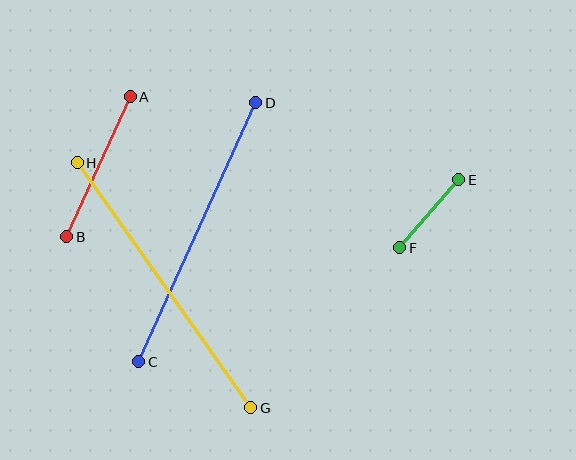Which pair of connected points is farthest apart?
Points G and H are farthest apart.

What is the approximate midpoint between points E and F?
The midpoint is at approximately (429, 214) pixels.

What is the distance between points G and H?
The distance is approximately 300 pixels.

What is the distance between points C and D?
The distance is approximately 284 pixels.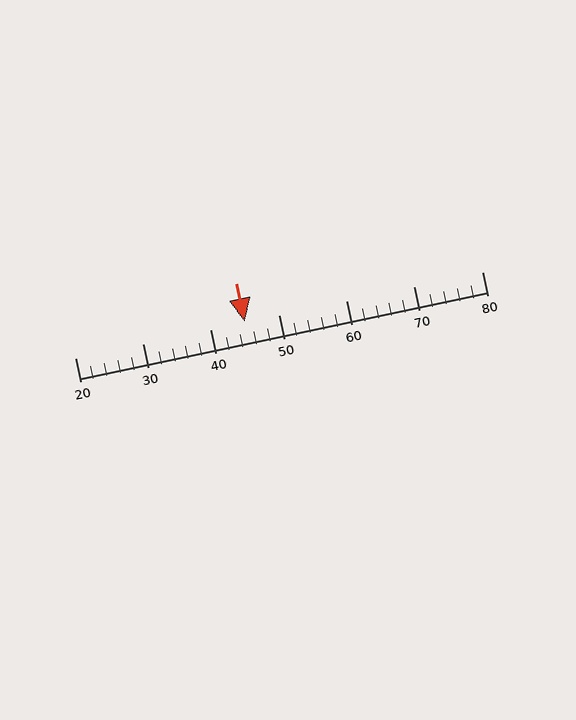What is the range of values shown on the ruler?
The ruler shows values from 20 to 80.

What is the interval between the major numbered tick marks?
The major tick marks are spaced 10 units apart.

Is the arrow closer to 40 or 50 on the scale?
The arrow is closer to 50.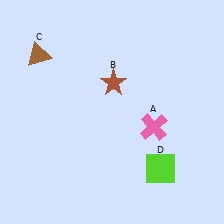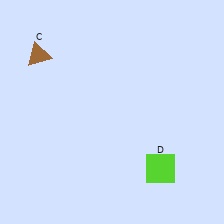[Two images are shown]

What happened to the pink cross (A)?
The pink cross (A) was removed in Image 2. It was in the bottom-right area of Image 1.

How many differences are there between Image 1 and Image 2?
There are 2 differences between the two images.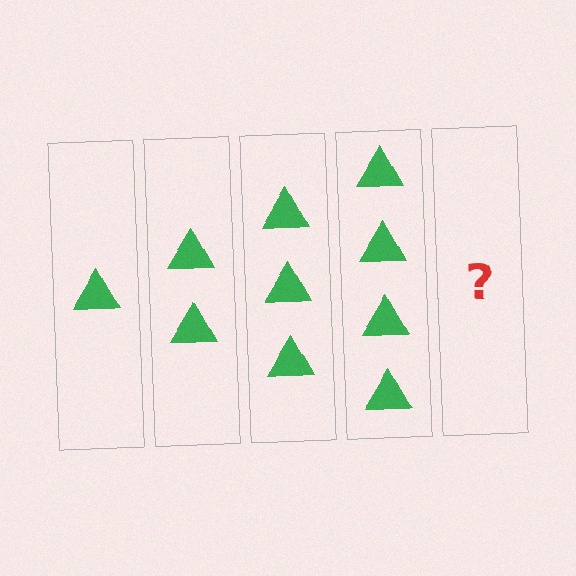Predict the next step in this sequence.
The next step is 5 triangles.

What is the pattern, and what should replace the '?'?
The pattern is that each step adds one more triangle. The '?' should be 5 triangles.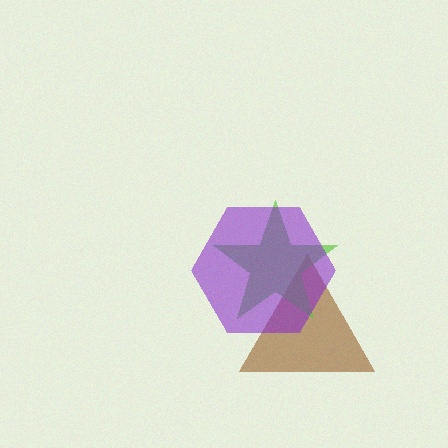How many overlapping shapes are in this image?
There are 3 overlapping shapes in the image.